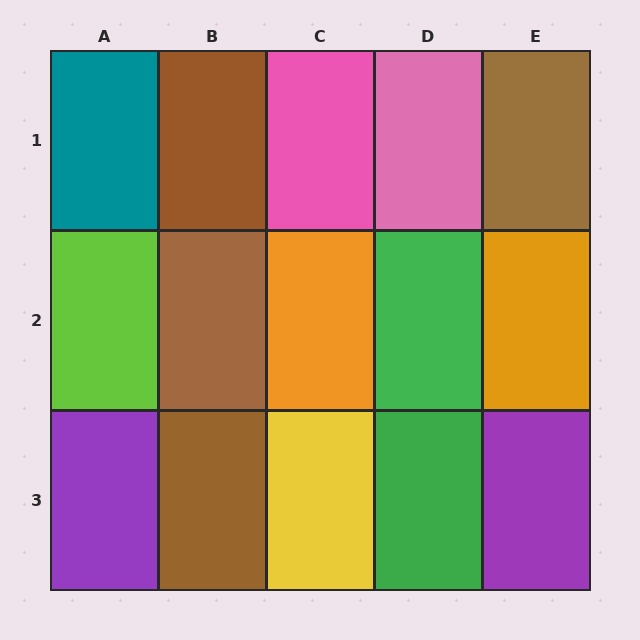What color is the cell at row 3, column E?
Purple.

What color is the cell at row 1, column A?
Teal.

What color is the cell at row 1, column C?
Pink.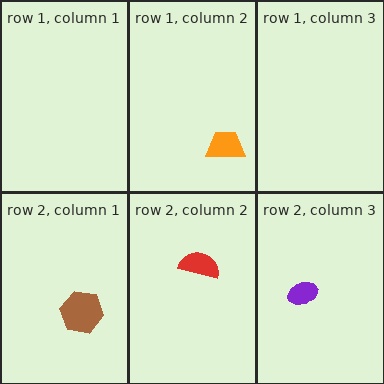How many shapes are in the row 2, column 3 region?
1.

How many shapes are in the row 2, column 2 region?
1.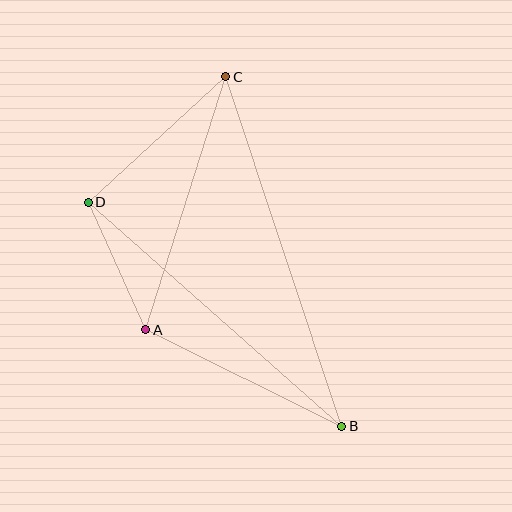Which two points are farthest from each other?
Points B and C are farthest from each other.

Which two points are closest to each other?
Points A and D are closest to each other.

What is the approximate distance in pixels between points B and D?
The distance between B and D is approximately 338 pixels.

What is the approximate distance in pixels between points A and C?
The distance between A and C is approximately 266 pixels.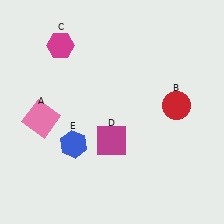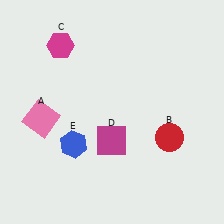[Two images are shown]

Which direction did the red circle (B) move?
The red circle (B) moved down.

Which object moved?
The red circle (B) moved down.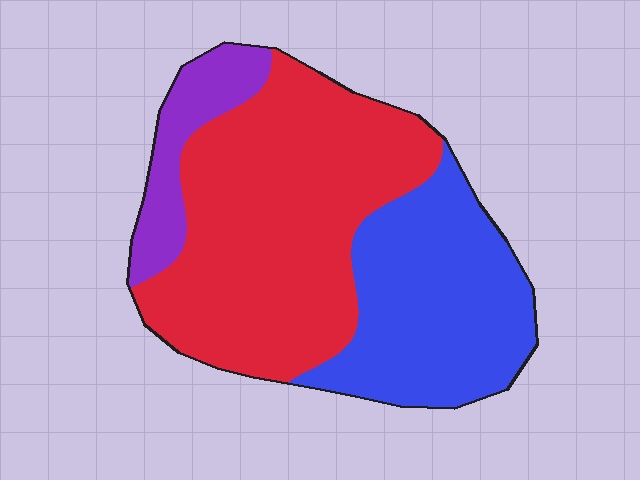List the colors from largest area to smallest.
From largest to smallest: red, blue, purple.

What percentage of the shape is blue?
Blue covers 34% of the shape.